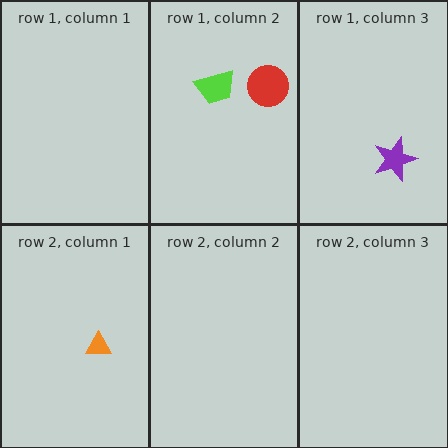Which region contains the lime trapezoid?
The row 1, column 2 region.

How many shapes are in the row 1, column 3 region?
1.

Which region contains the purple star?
The row 1, column 3 region.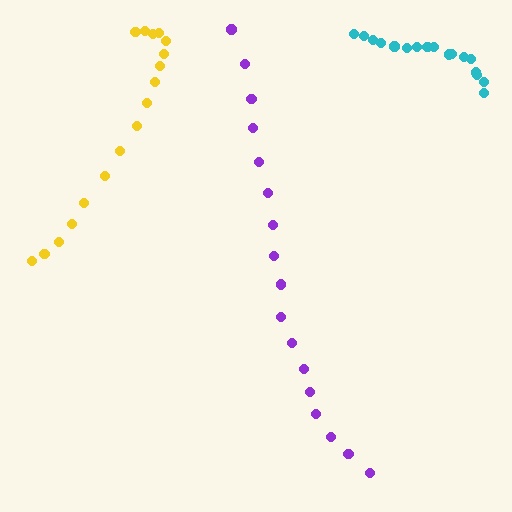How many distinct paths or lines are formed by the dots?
There are 3 distinct paths.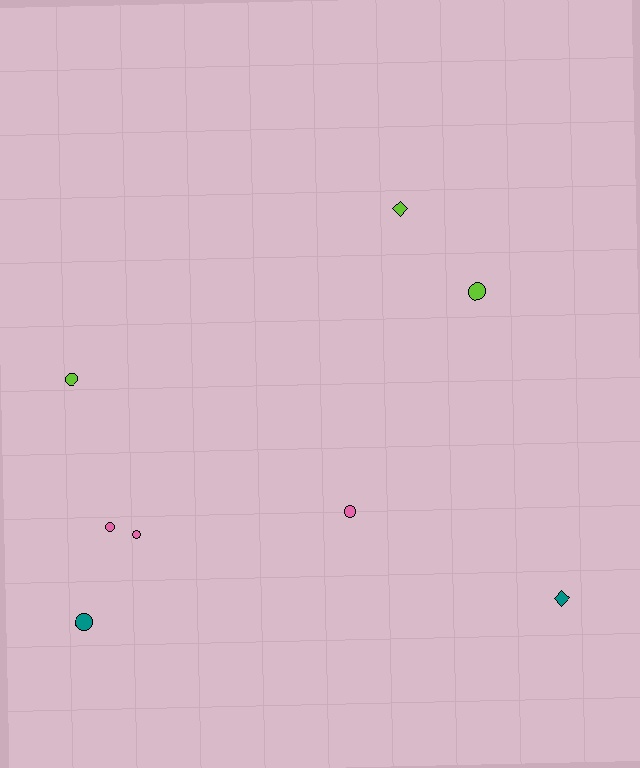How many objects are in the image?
There are 8 objects.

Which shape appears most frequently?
Circle, with 6 objects.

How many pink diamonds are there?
There are no pink diamonds.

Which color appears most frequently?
Lime, with 3 objects.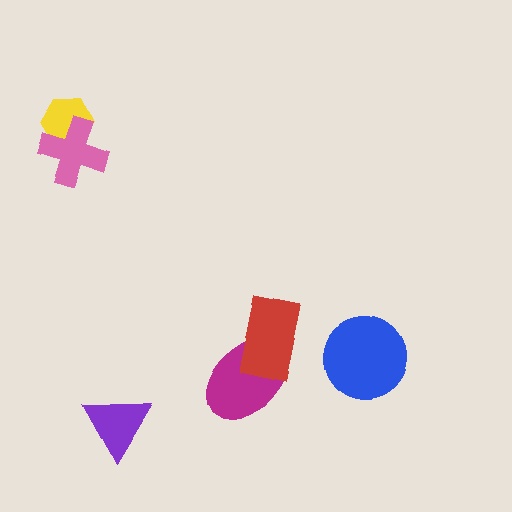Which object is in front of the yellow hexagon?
The pink cross is in front of the yellow hexagon.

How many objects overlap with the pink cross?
1 object overlaps with the pink cross.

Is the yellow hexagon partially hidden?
Yes, it is partially covered by another shape.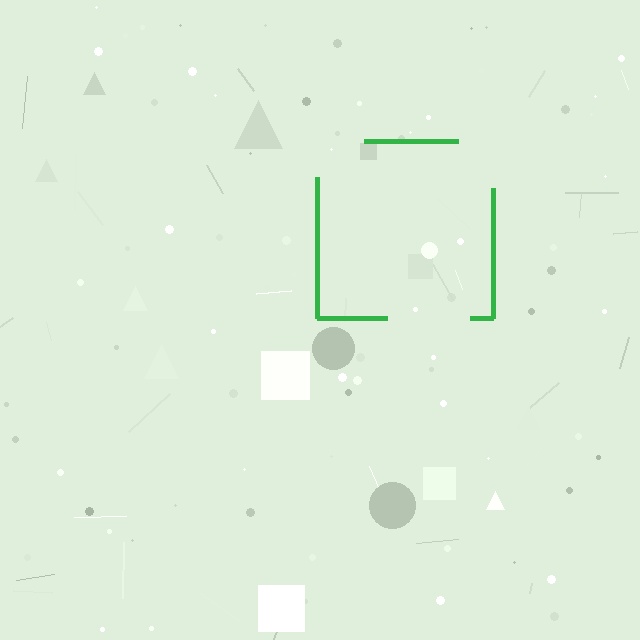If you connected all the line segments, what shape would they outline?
They would outline a square.